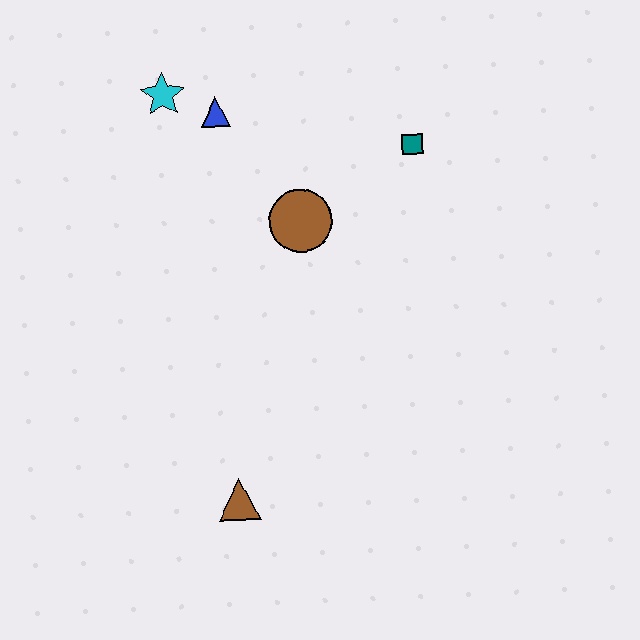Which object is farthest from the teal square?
The brown triangle is farthest from the teal square.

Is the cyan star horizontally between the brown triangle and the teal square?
No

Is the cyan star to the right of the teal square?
No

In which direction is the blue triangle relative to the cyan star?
The blue triangle is to the right of the cyan star.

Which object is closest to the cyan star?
The blue triangle is closest to the cyan star.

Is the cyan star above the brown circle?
Yes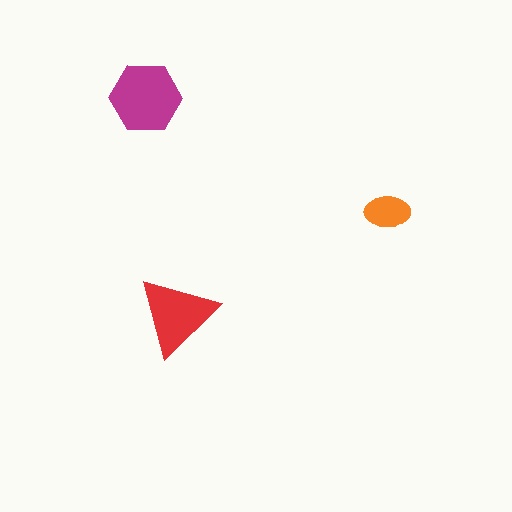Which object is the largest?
The magenta hexagon.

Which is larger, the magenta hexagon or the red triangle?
The magenta hexagon.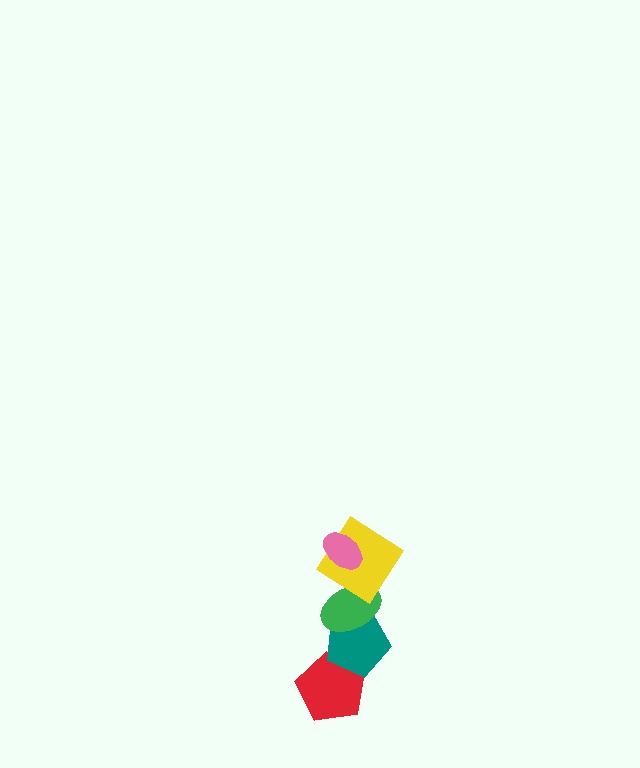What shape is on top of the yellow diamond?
The pink ellipse is on top of the yellow diamond.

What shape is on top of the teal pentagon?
The green ellipse is on top of the teal pentagon.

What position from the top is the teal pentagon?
The teal pentagon is 4th from the top.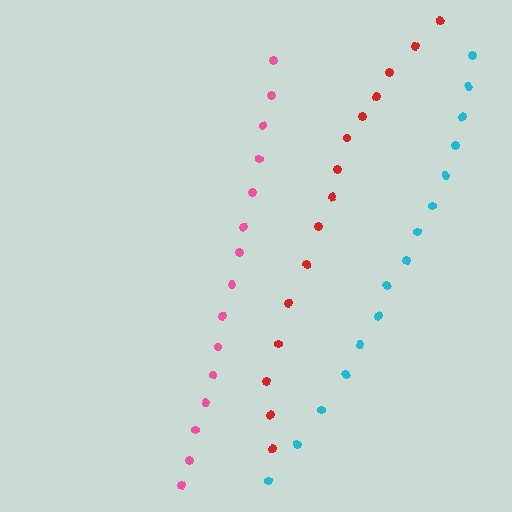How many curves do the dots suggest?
There are 3 distinct paths.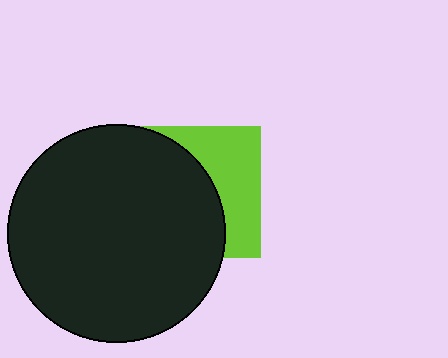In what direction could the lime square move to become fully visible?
The lime square could move right. That would shift it out from behind the black circle entirely.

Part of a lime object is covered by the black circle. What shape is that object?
It is a square.